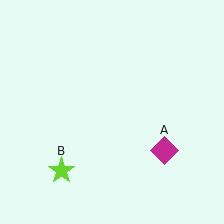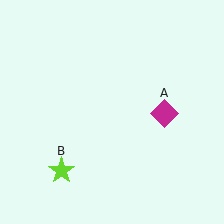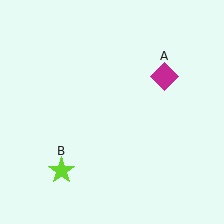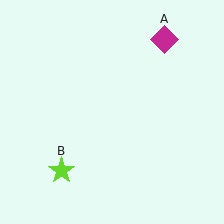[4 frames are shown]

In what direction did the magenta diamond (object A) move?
The magenta diamond (object A) moved up.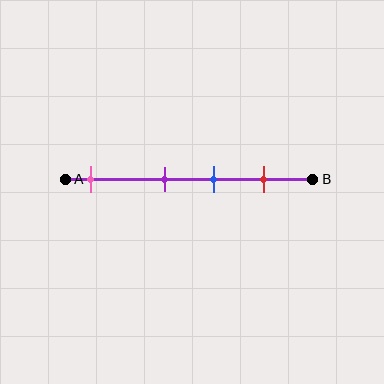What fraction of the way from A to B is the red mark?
The red mark is approximately 80% (0.8) of the way from A to B.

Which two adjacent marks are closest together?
The purple and blue marks are the closest adjacent pair.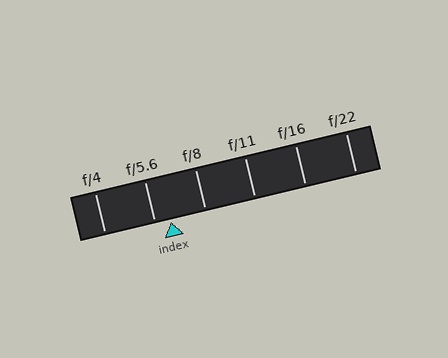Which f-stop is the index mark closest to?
The index mark is closest to f/5.6.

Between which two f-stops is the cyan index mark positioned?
The index mark is between f/5.6 and f/8.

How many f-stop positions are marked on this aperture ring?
There are 6 f-stop positions marked.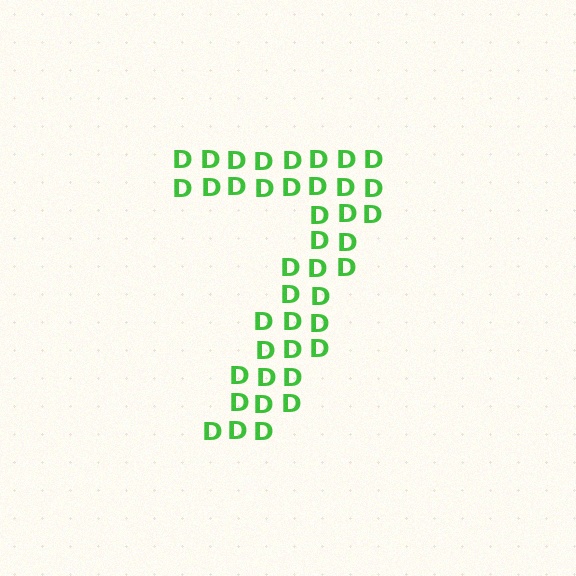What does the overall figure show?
The overall figure shows the digit 7.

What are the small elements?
The small elements are letter D's.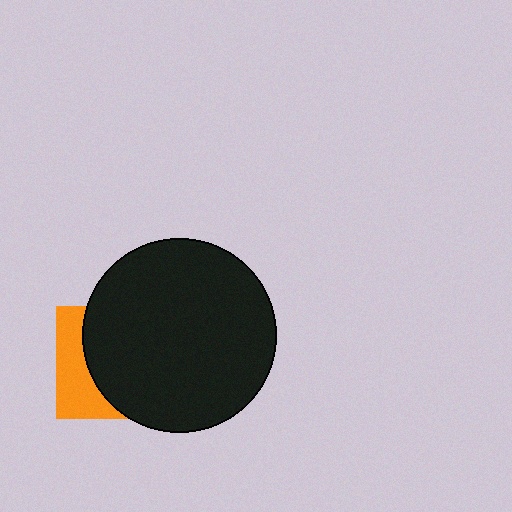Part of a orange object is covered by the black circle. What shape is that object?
It is a square.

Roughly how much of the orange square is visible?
A small part of it is visible (roughly 33%).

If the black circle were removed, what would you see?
You would see the complete orange square.